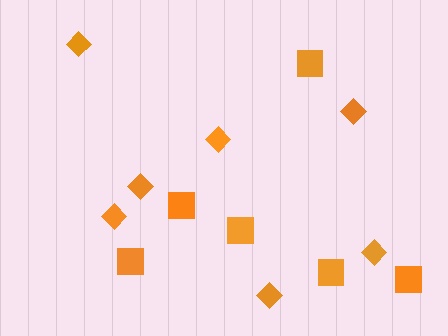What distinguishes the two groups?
There are 2 groups: one group of diamonds (7) and one group of squares (6).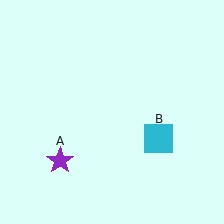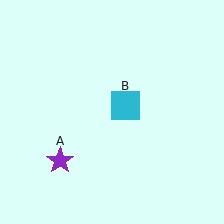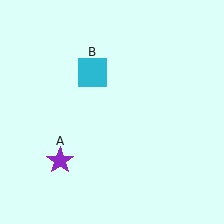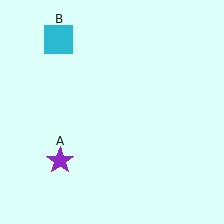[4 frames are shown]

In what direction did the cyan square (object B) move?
The cyan square (object B) moved up and to the left.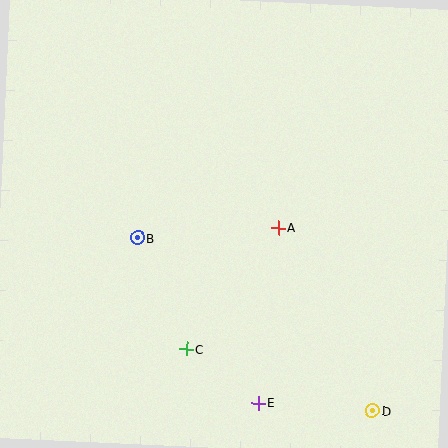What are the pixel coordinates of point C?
Point C is at (187, 349).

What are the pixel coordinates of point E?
Point E is at (258, 403).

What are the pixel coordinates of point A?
Point A is at (278, 228).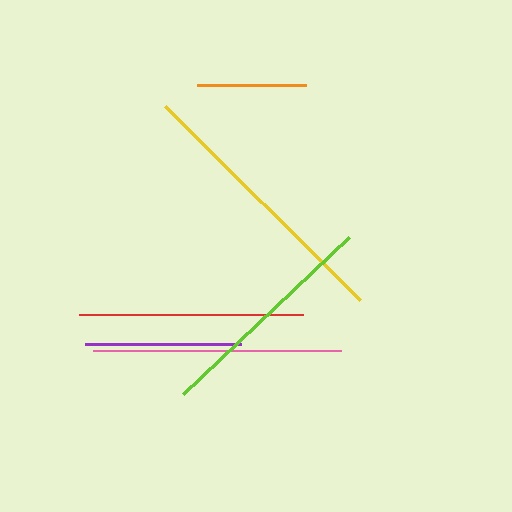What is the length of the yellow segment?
The yellow segment is approximately 275 pixels long.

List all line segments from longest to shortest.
From longest to shortest: yellow, pink, lime, red, purple, orange.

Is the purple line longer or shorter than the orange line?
The purple line is longer than the orange line.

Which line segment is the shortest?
The orange line is the shortest at approximately 109 pixels.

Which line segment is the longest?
The yellow line is the longest at approximately 275 pixels.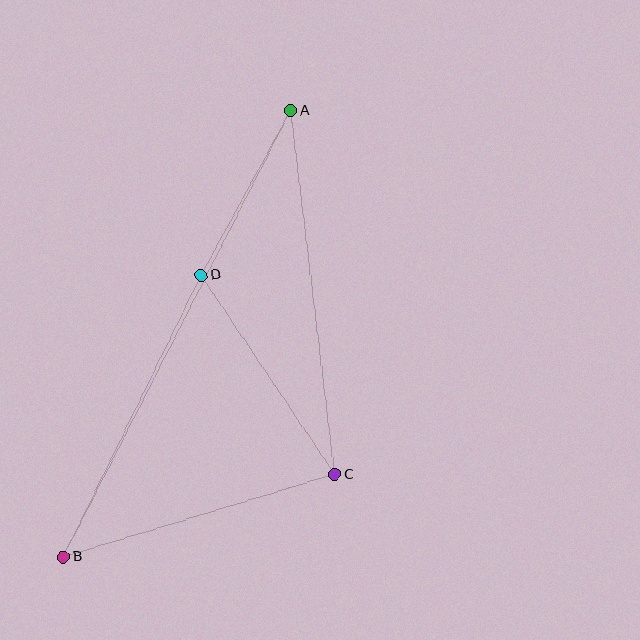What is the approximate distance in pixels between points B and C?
The distance between B and C is approximately 284 pixels.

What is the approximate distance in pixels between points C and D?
The distance between C and D is approximately 240 pixels.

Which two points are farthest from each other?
Points A and B are farthest from each other.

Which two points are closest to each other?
Points A and D are closest to each other.